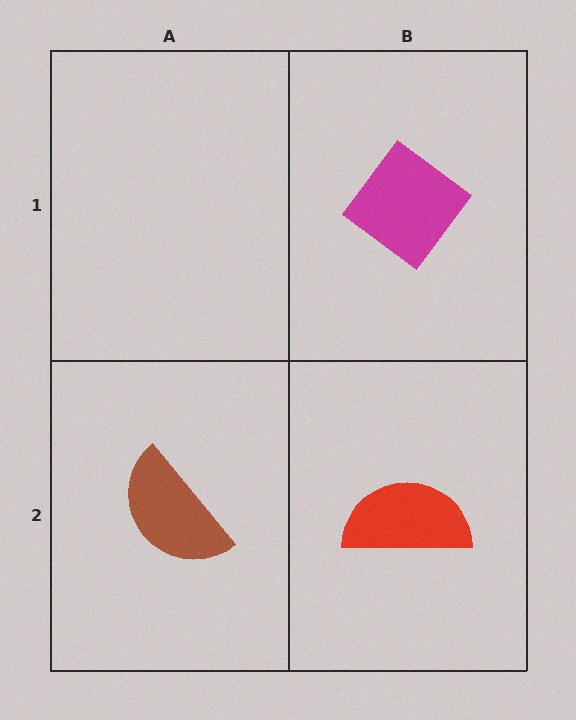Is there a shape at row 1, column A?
No, that cell is empty.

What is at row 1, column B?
A magenta diamond.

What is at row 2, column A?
A brown semicircle.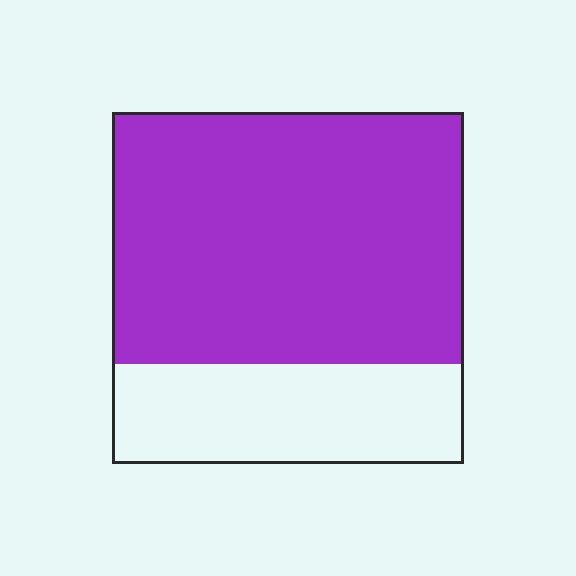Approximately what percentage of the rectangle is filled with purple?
Approximately 70%.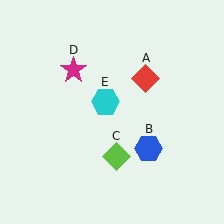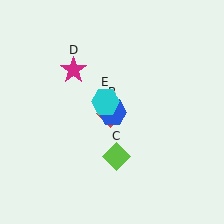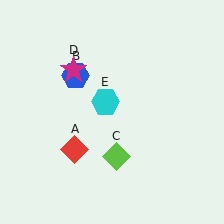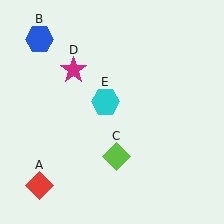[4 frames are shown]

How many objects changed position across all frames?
2 objects changed position: red diamond (object A), blue hexagon (object B).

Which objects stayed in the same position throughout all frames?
Lime diamond (object C) and magenta star (object D) and cyan hexagon (object E) remained stationary.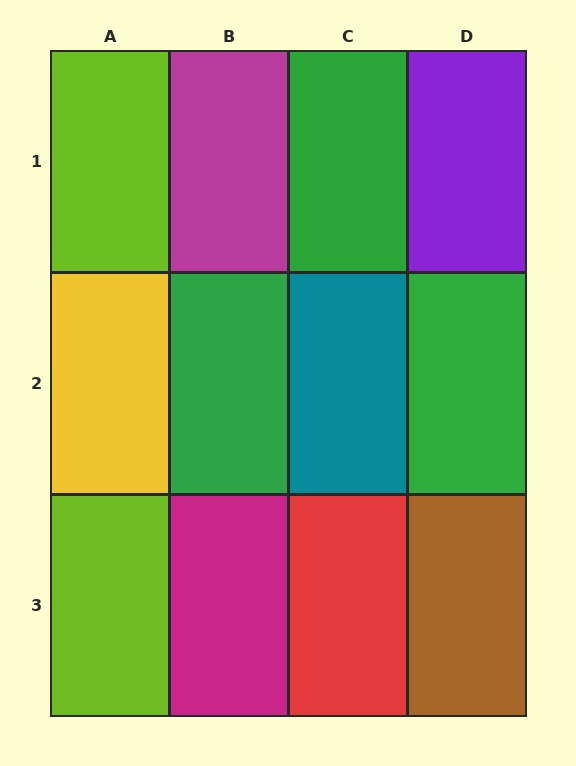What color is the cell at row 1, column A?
Lime.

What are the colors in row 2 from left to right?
Yellow, green, teal, green.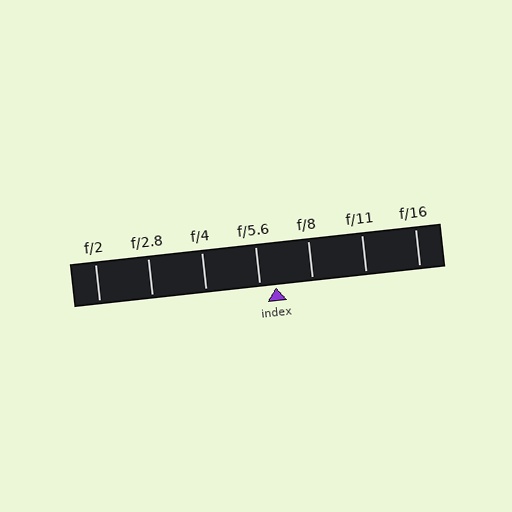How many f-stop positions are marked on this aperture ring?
There are 7 f-stop positions marked.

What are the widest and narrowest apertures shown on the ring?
The widest aperture shown is f/2 and the narrowest is f/16.